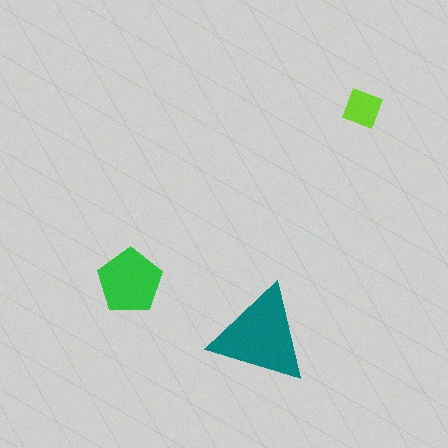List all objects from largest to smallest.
The teal triangle, the green pentagon, the lime diamond.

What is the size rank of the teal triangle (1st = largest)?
1st.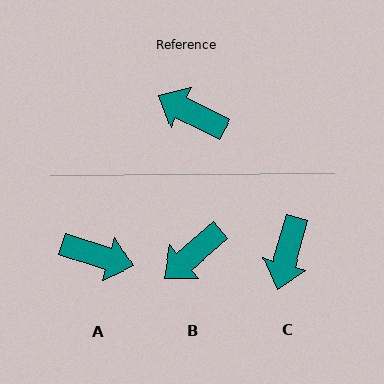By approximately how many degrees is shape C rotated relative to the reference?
Approximately 101 degrees counter-clockwise.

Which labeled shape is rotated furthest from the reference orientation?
A, about 170 degrees away.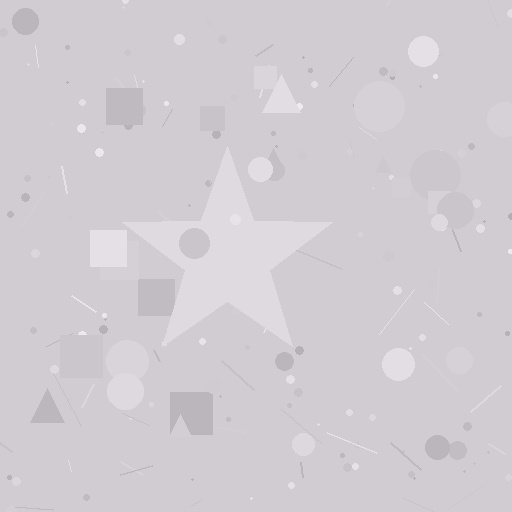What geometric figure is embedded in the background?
A star is embedded in the background.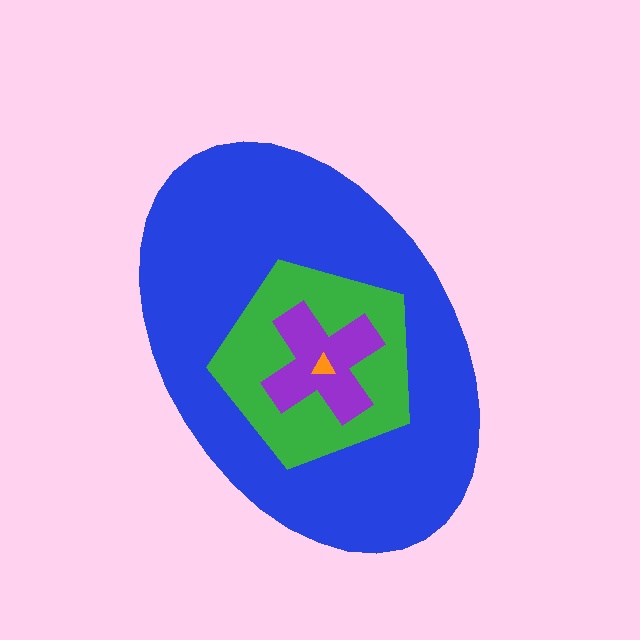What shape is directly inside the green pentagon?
The purple cross.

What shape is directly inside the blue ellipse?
The green pentagon.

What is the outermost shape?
The blue ellipse.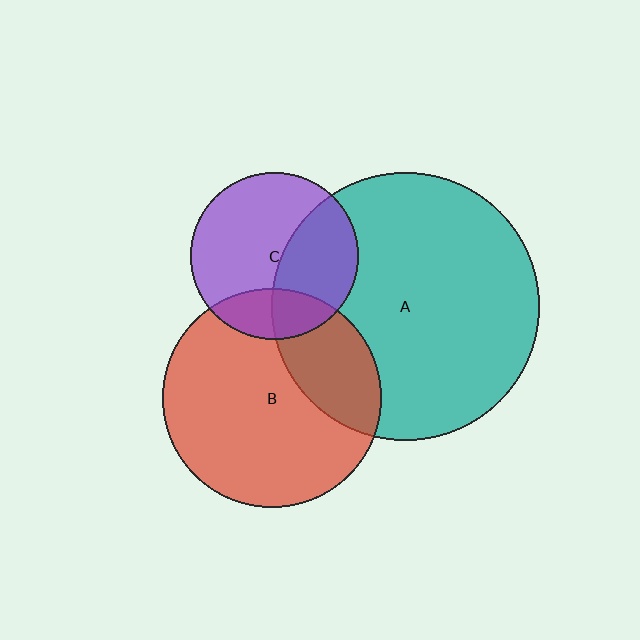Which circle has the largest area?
Circle A (teal).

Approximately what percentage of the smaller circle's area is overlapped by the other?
Approximately 25%.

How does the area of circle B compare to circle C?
Approximately 1.7 times.